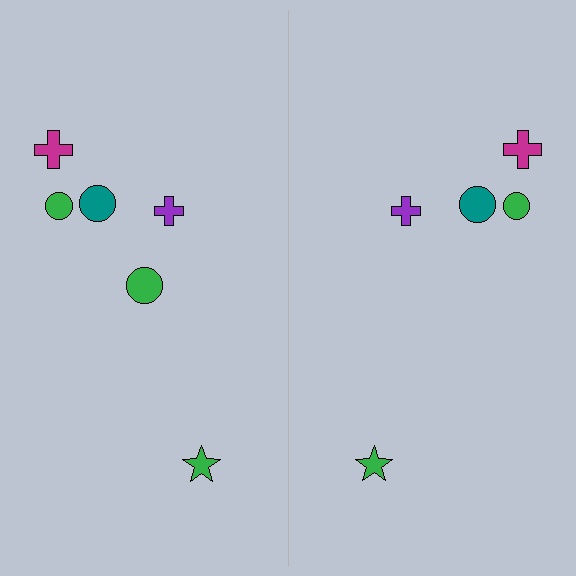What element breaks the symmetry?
A green circle is missing from the right side.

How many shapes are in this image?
There are 11 shapes in this image.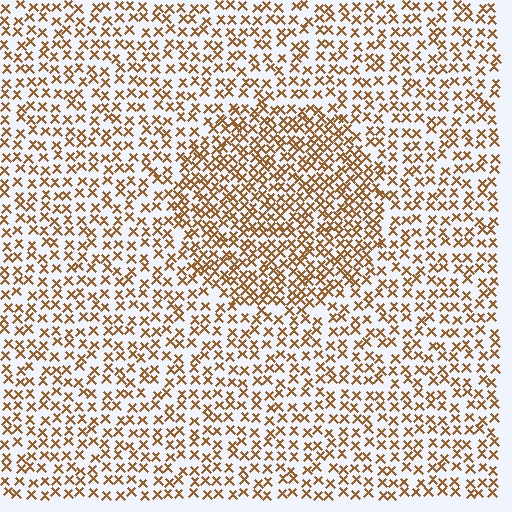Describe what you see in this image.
The image contains small brown elements arranged at two different densities. A circle-shaped region is visible where the elements are more densely packed than the surrounding area.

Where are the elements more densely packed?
The elements are more densely packed inside the circle boundary.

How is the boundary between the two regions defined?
The boundary is defined by a change in element density (approximately 1.7x ratio). All elements are the same color, size, and shape.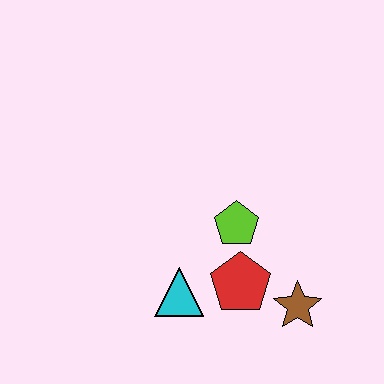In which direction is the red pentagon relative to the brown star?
The red pentagon is to the left of the brown star.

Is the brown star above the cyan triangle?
No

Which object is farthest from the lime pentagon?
The brown star is farthest from the lime pentagon.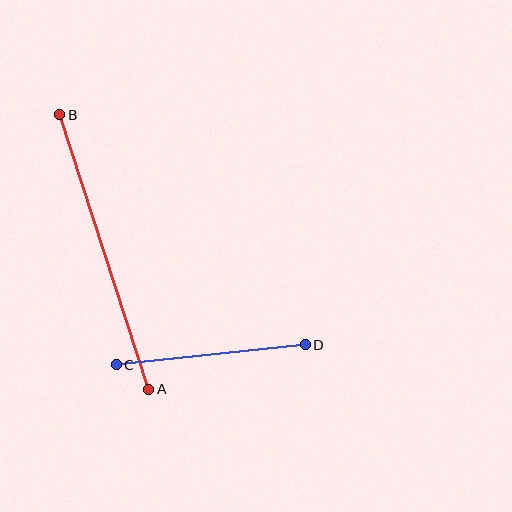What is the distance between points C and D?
The distance is approximately 190 pixels.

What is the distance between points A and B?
The distance is approximately 289 pixels.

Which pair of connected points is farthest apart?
Points A and B are farthest apart.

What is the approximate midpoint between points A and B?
The midpoint is at approximately (104, 252) pixels.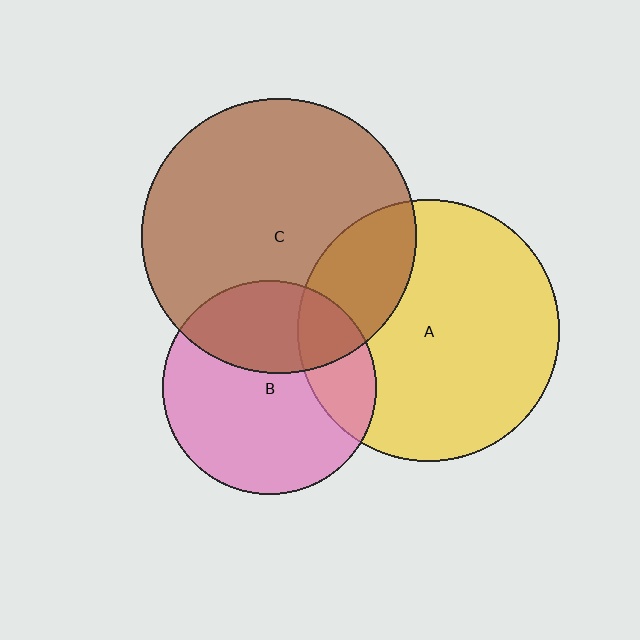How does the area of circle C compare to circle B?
Approximately 1.7 times.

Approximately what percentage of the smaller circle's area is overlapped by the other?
Approximately 35%.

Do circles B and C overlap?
Yes.